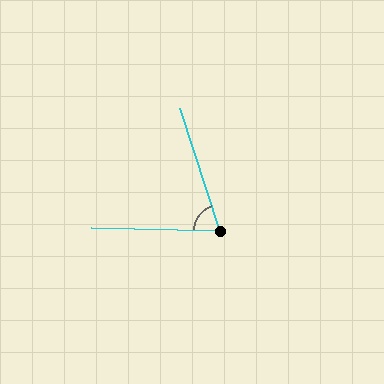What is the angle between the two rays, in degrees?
Approximately 71 degrees.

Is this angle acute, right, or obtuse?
It is acute.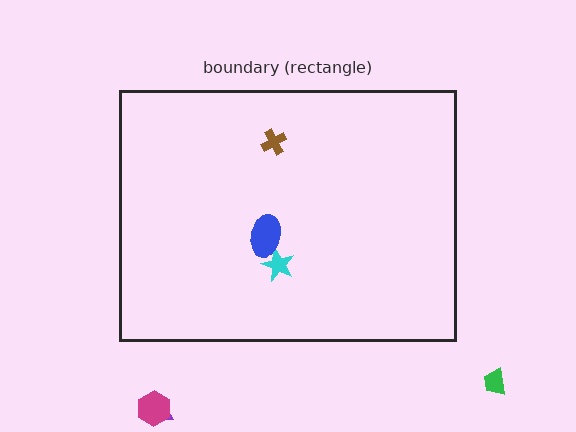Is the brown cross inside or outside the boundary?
Inside.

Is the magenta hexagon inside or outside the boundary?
Outside.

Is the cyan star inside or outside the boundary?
Inside.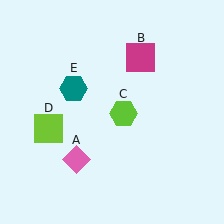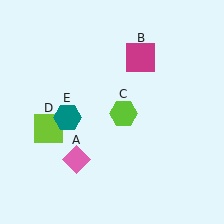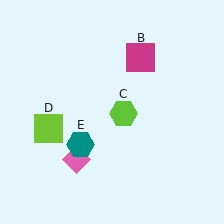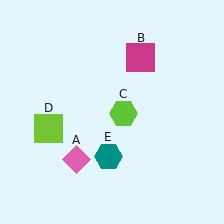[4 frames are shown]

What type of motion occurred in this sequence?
The teal hexagon (object E) rotated counterclockwise around the center of the scene.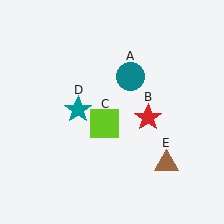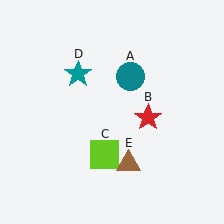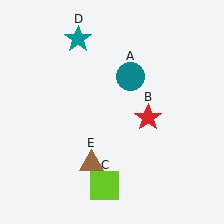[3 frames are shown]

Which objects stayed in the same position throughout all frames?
Teal circle (object A) and red star (object B) remained stationary.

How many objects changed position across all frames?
3 objects changed position: lime square (object C), teal star (object D), brown triangle (object E).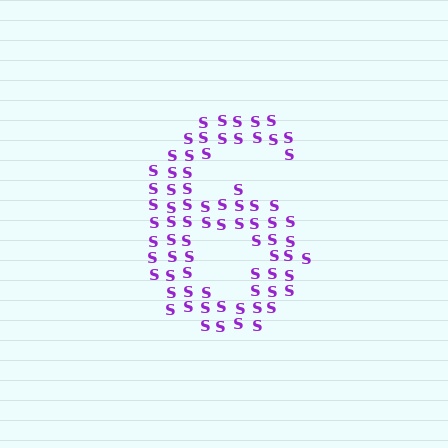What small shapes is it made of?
It is made of small letter S's.